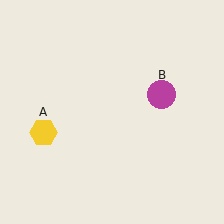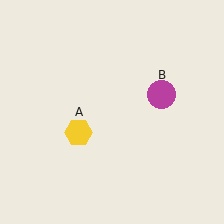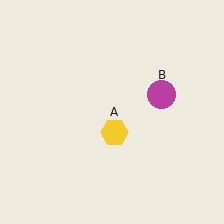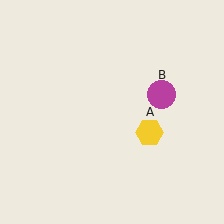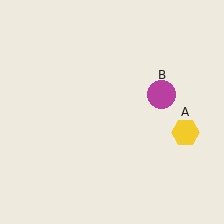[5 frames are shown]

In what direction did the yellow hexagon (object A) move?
The yellow hexagon (object A) moved right.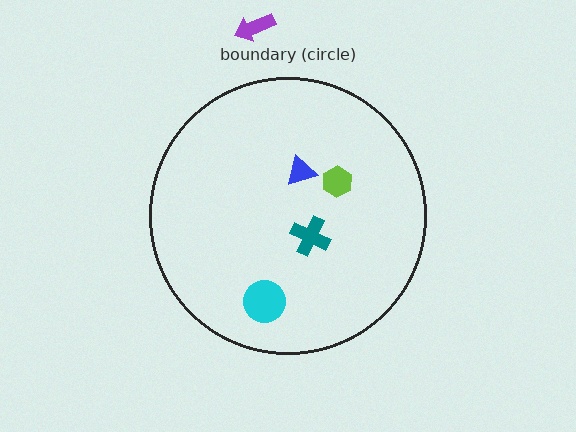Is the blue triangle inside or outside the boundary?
Inside.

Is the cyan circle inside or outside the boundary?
Inside.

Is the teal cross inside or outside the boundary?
Inside.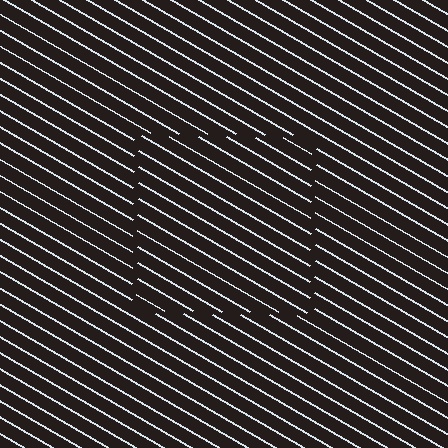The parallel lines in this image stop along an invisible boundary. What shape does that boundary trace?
An illusory square. The interior of the shape contains the same grating, shifted by half a period — the contour is defined by the phase discontinuity where line-ends from the inner and outer gratings abut.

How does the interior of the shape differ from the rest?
The interior of the shape contains the same grating, shifted by half a period — the contour is defined by the phase discontinuity where line-ends from the inner and outer gratings abut.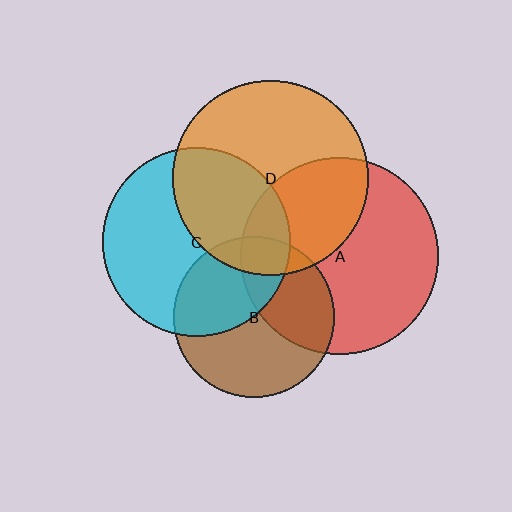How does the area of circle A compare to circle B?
Approximately 1.5 times.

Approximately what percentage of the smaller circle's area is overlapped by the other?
Approximately 15%.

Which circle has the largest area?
Circle A (red).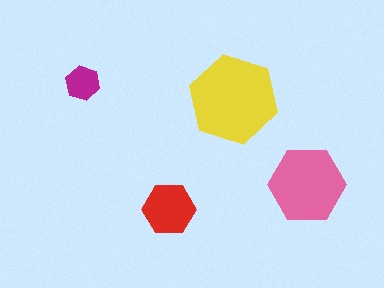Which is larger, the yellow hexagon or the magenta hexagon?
The yellow one.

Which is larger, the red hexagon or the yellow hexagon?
The yellow one.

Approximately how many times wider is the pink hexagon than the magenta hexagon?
About 2 times wider.